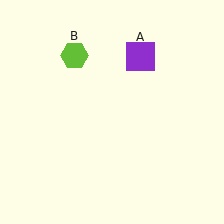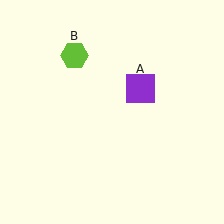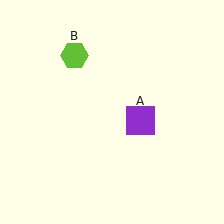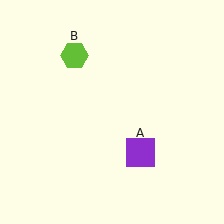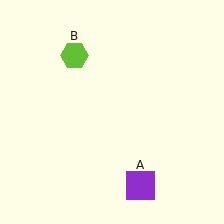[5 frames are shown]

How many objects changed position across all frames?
1 object changed position: purple square (object A).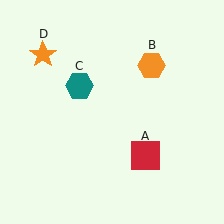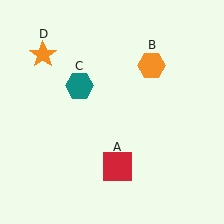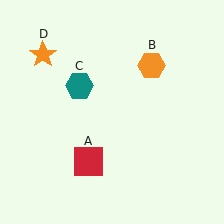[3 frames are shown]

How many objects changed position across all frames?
1 object changed position: red square (object A).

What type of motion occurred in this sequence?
The red square (object A) rotated clockwise around the center of the scene.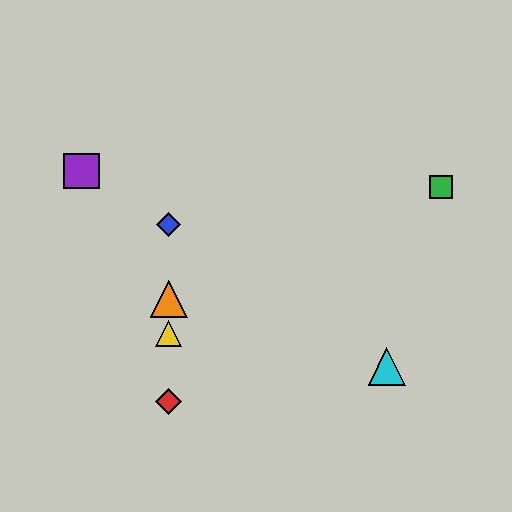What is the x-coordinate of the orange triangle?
The orange triangle is at x≈169.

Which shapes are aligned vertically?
The red diamond, the blue diamond, the yellow triangle, the orange triangle are aligned vertically.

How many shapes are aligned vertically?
4 shapes (the red diamond, the blue diamond, the yellow triangle, the orange triangle) are aligned vertically.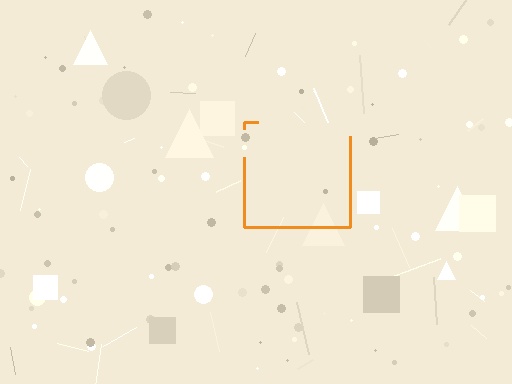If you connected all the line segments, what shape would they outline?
They would outline a square.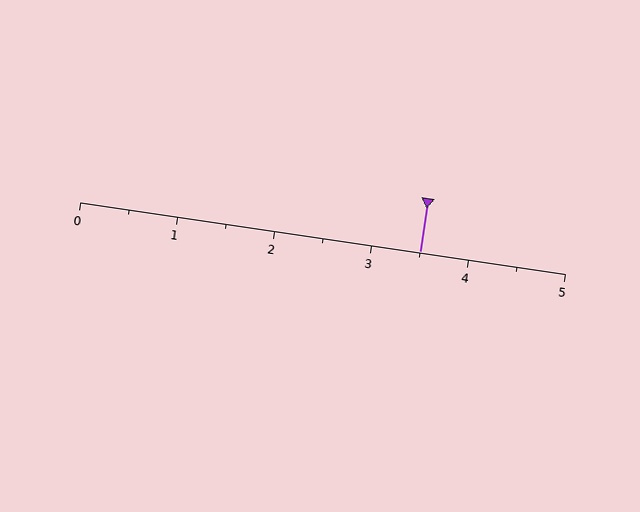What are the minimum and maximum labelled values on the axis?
The axis runs from 0 to 5.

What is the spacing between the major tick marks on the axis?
The major ticks are spaced 1 apart.